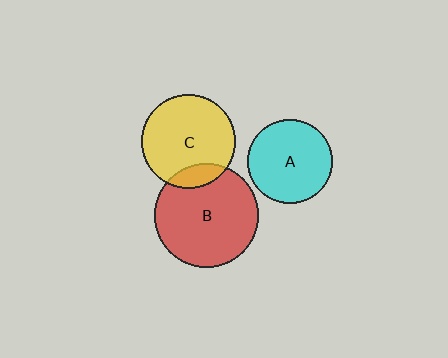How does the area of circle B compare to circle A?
Approximately 1.5 times.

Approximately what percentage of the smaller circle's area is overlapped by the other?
Approximately 15%.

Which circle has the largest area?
Circle B (red).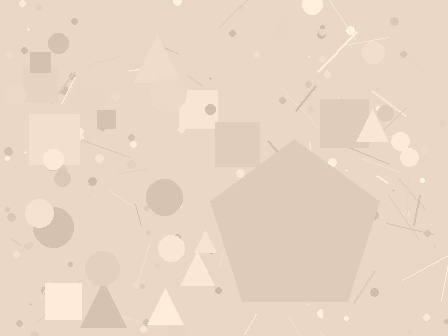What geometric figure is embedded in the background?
A pentagon is embedded in the background.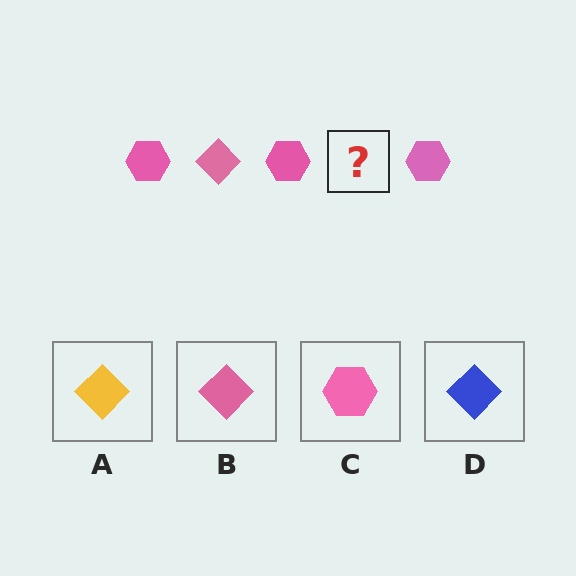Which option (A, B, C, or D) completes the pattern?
B.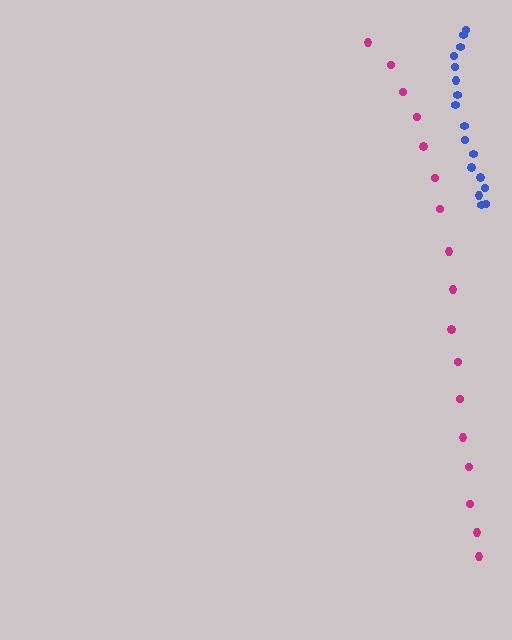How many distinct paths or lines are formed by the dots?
There are 2 distinct paths.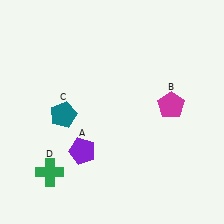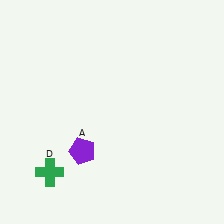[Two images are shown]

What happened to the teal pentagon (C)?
The teal pentagon (C) was removed in Image 2. It was in the bottom-left area of Image 1.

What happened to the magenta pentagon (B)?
The magenta pentagon (B) was removed in Image 2. It was in the top-right area of Image 1.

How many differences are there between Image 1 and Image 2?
There are 2 differences between the two images.